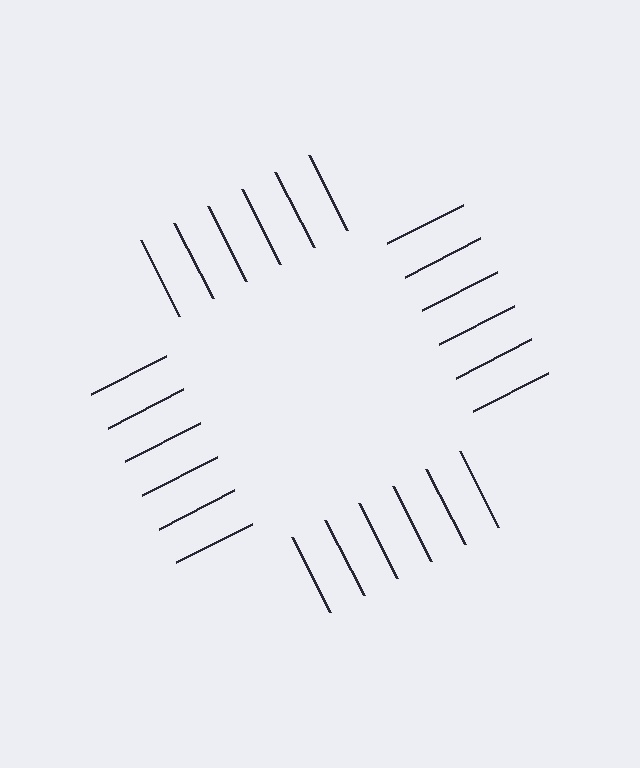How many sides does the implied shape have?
4 sides — the line-ends trace a square.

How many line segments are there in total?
24 — 6 along each of the 4 edges.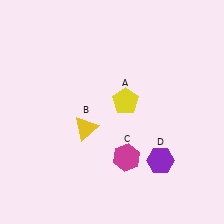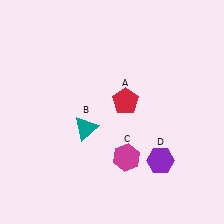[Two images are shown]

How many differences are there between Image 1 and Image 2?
There are 2 differences between the two images.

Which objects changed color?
A changed from yellow to red. B changed from yellow to teal.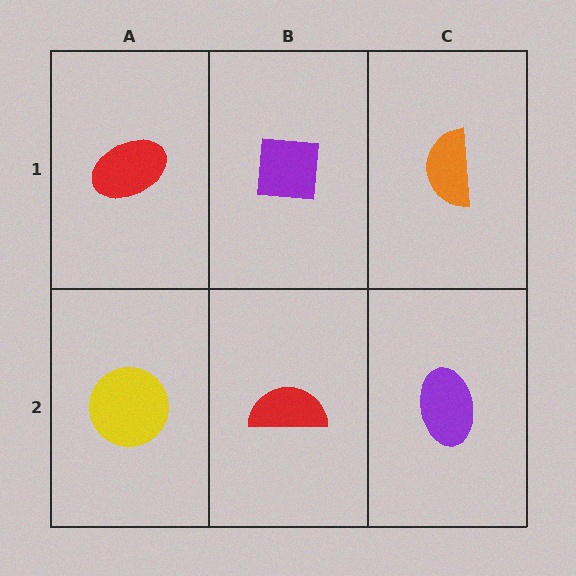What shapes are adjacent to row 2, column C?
An orange semicircle (row 1, column C), a red semicircle (row 2, column B).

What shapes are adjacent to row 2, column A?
A red ellipse (row 1, column A), a red semicircle (row 2, column B).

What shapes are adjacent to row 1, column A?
A yellow circle (row 2, column A), a purple square (row 1, column B).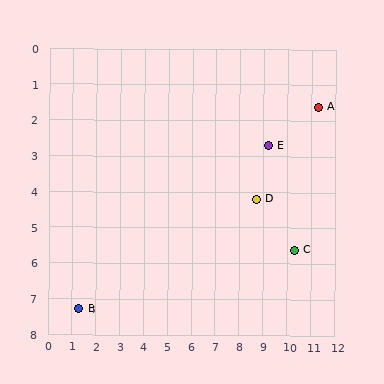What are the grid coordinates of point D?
Point D is at approximately (8.7, 4.2).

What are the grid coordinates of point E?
Point E is at approximately (9.2, 2.7).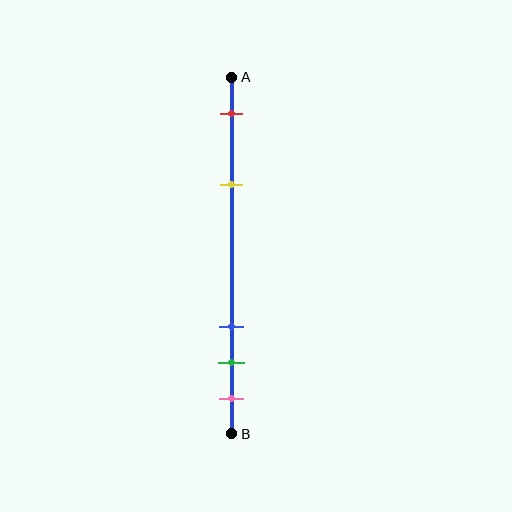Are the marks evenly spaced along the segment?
No, the marks are not evenly spaced.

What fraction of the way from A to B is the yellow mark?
The yellow mark is approximately 30% (0.3) of the way from A to B.